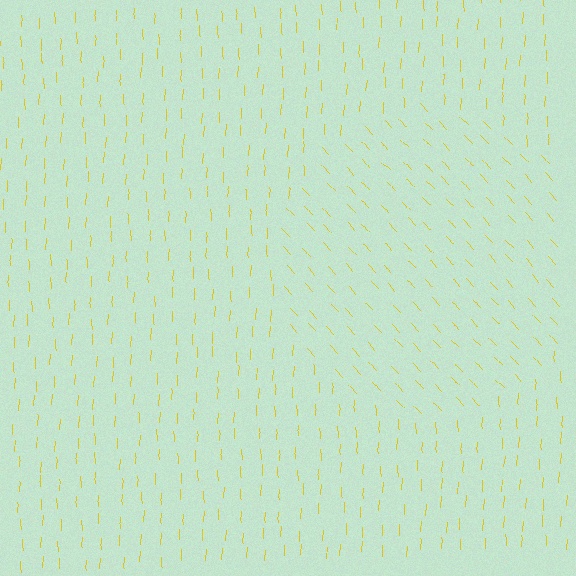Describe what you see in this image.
The image is filled with small yellow line segments. A circle region in the image has lines oriented differently from the surrounding lines, creating a visible texture boundary.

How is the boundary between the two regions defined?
The boundary is defined purely by a change in line orientation (approximately 45 degrees difference). All lines are the same color and thickness.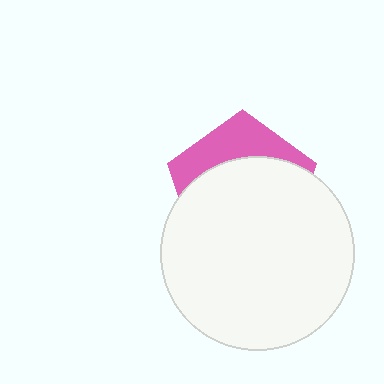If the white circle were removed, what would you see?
You would see the complete pink pentagon.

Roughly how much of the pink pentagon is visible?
A small part of it is visible (roughly 31%).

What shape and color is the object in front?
The object in front is a white circle.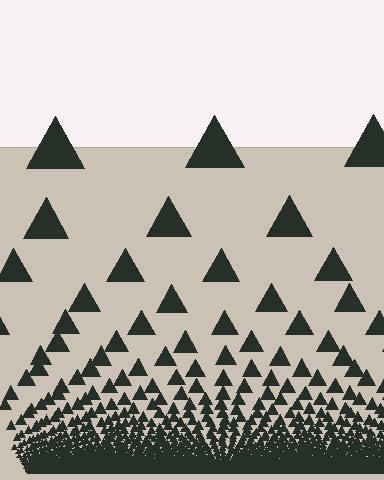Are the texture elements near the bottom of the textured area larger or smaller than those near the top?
Smaller. The gradient is inverted — elements near the bottom are smaller and denser.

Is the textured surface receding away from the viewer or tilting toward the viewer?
The surface appears to tilt toward the viewer. Texture elements get larger and sparser toward the top.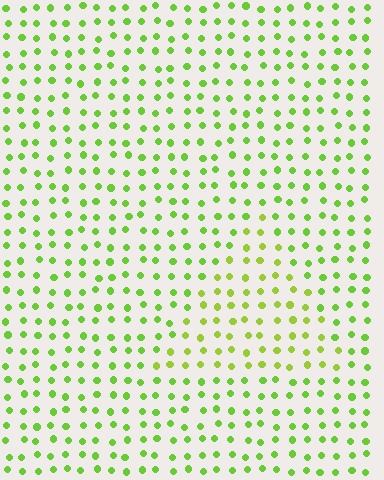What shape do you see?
I see a triangle.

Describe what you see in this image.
The image is filled with small lime elements in a uniform arrangement. A triangle-shaped region is visible where the elements are tinted to a slightly different hue, forming a subtle color boundary.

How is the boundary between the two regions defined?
The boundary is defined purely by a slight shift in hue (about 19 degrees). Spacing, size, and orientation are identical on both sides.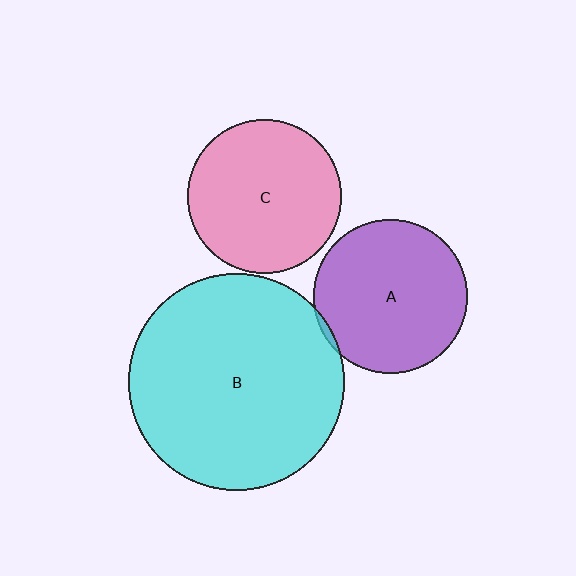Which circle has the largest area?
Circle B (cyan).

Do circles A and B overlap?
Yes.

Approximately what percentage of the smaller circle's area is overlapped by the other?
Approximately 5%.